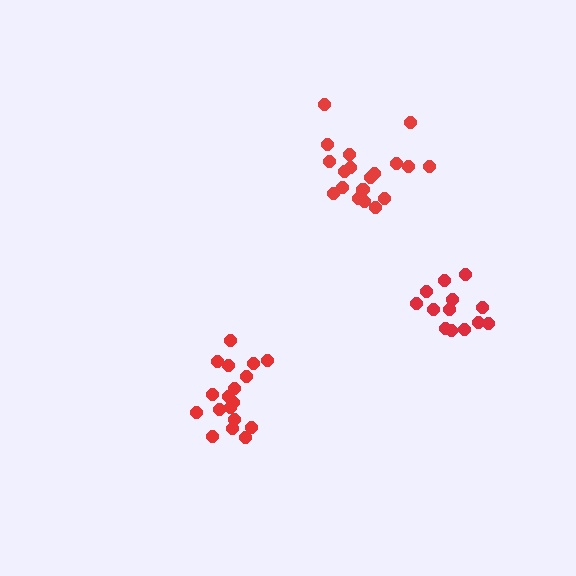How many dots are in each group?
Group 1: 18 dots, Group 2: 13 dots, Group 3: 19 dots (50 total).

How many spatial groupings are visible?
There are 3 spatial groupings.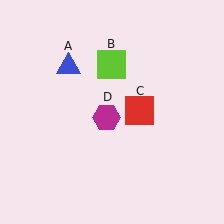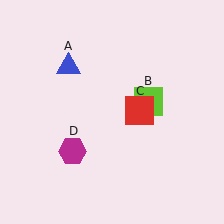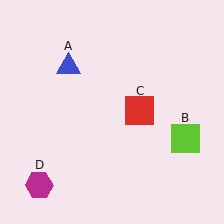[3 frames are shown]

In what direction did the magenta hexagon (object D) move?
The magenta hexagon (object D) moved down and to the left.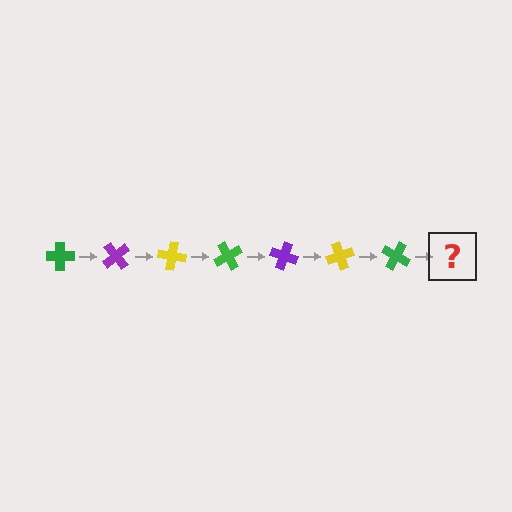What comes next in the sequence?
The next element should be a purple cross, rotated 350 degrees from the start.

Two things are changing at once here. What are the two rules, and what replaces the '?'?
The two rules are that it rotates 50 degrees each step and the color cycles through green, purple, and yellow. The '?' should be a purple cross, rotated 350 degrees from the start.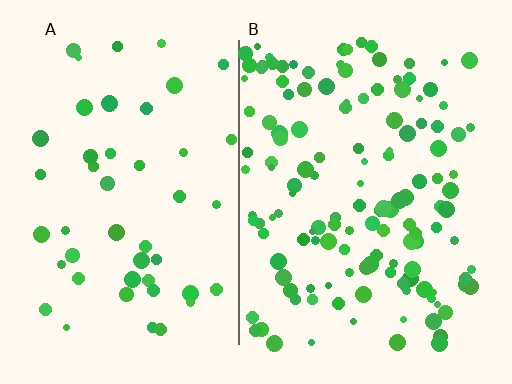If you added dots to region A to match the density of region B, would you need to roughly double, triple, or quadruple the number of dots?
Approximately triple.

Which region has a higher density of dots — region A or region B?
B (the right).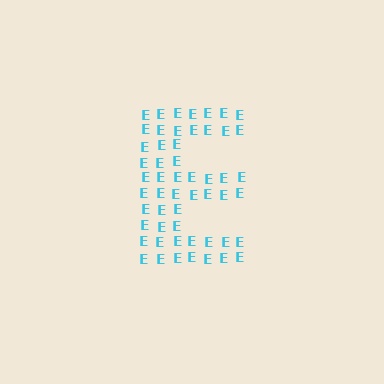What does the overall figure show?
The overall figure shows the letter E.